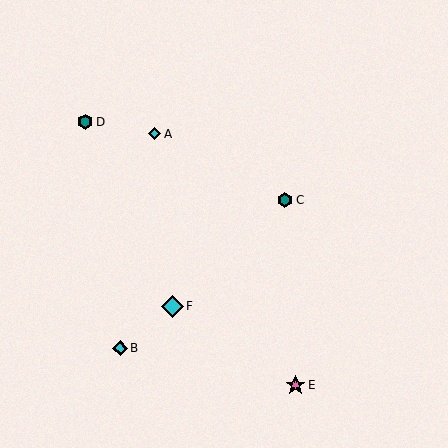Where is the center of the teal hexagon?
The center of the teal hexagon is at (85, 122).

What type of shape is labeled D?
Shape D is a teal hexagon.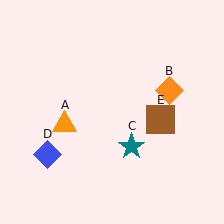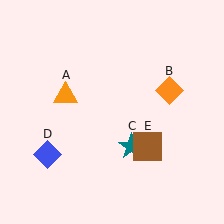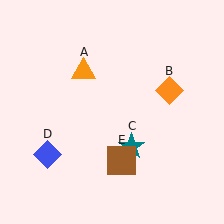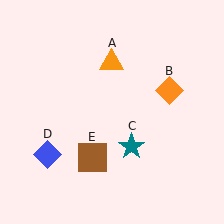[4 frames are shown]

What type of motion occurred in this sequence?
The orange triangle (object A), brown square (object E) rotated clockwise around the center of the scene.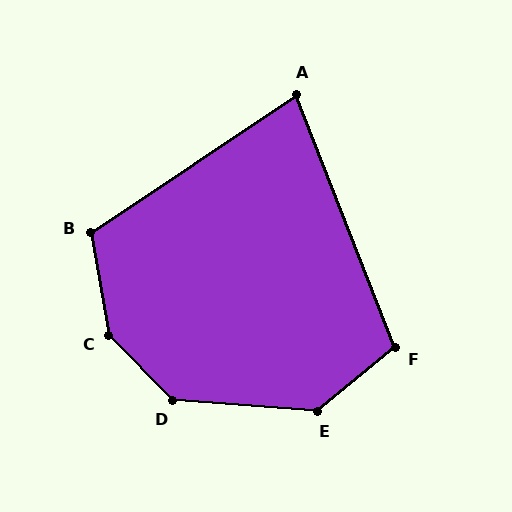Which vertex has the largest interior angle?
C, at approximately 146 degrees.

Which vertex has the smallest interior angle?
A, at approximately 77 degrees.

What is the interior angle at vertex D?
Approximately 138 degrees (obtuse).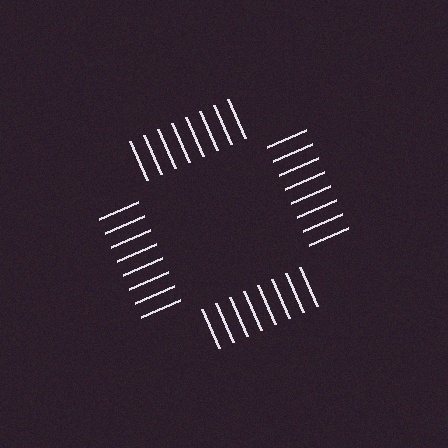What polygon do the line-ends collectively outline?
An illusory square — the line segments terminate on its edges but no continuous stroke is drawn.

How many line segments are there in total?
32 — 8 along each of the 4 edges.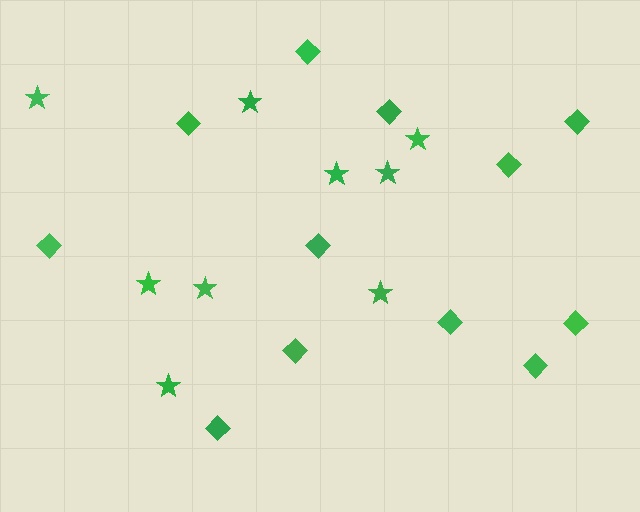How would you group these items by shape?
There are 2 groups: one group of stars (9) and one group of diamonds (12).